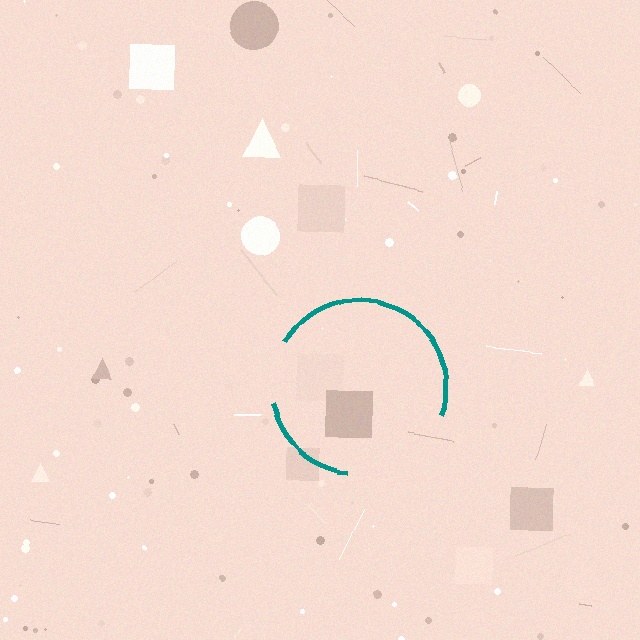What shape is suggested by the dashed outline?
The dashed outline suggests a circle.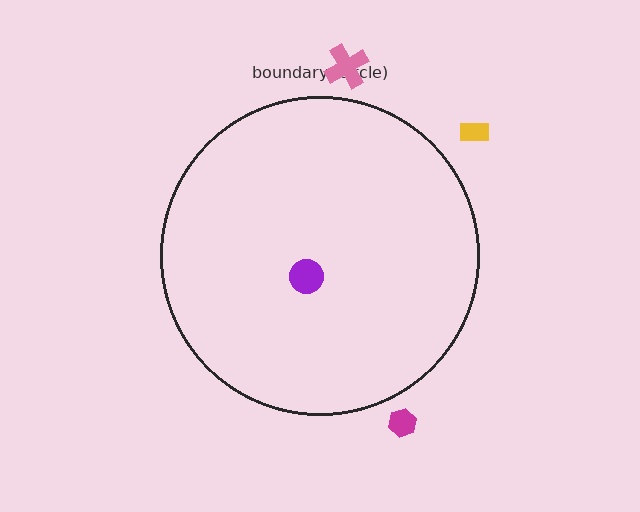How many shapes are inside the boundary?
1 inside, 3 outside.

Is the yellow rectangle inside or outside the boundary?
Outside.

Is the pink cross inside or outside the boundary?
Outside.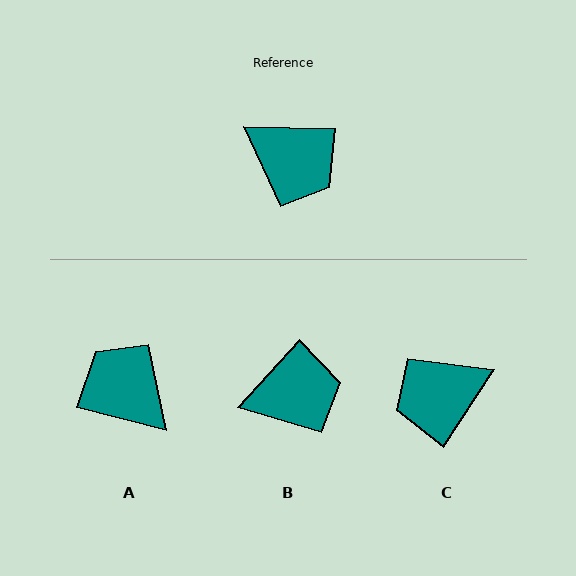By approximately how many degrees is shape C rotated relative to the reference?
Approximately 122 degrees clockwise.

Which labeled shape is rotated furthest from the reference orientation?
A, about 167 degrees away.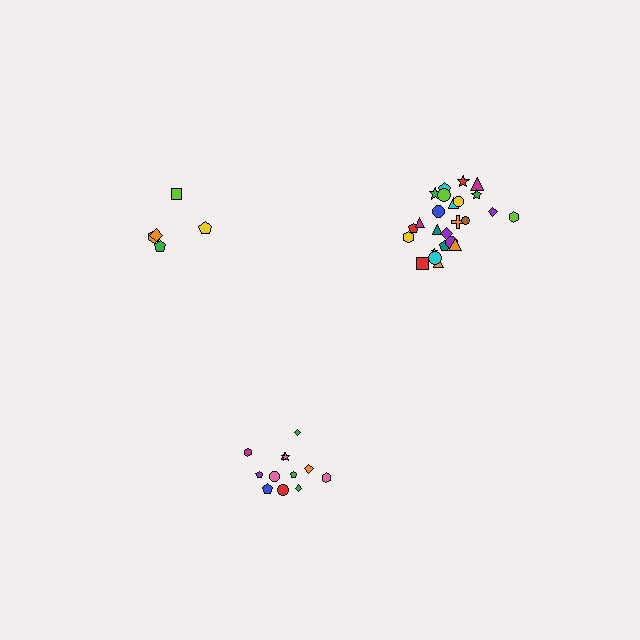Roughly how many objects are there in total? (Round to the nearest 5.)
Roughly 40 objects in total.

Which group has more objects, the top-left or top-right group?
The top-right group.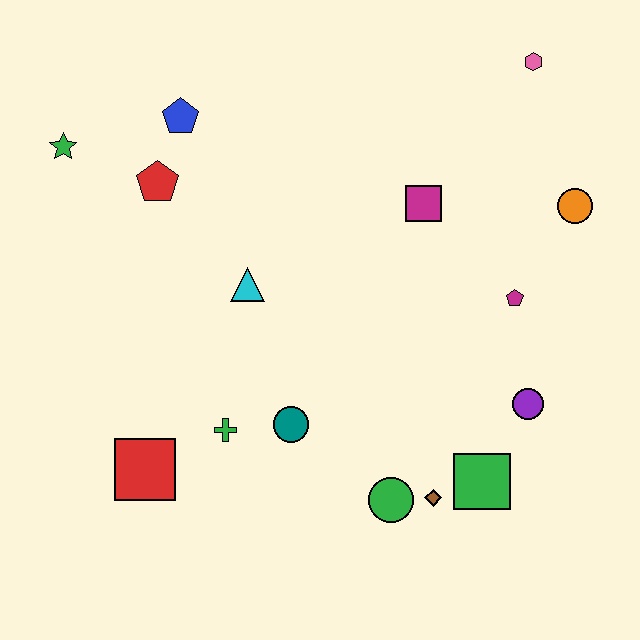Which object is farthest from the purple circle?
The green star is farthest from the purple circle.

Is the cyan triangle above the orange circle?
No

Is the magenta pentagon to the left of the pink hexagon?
Yes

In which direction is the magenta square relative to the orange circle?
The magenta square is to the left of the orange circle.